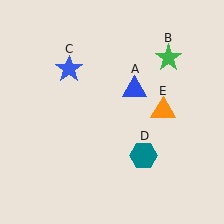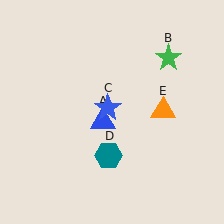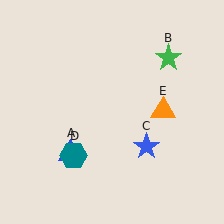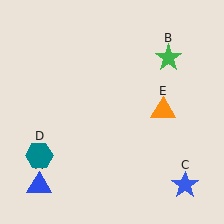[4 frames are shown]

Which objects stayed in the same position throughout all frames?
Green star (object B) and orange triangle (object E) remained stationary.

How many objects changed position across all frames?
3 objects changed position: blue triangle (object A), blue star (object C), teal hexagon (object D).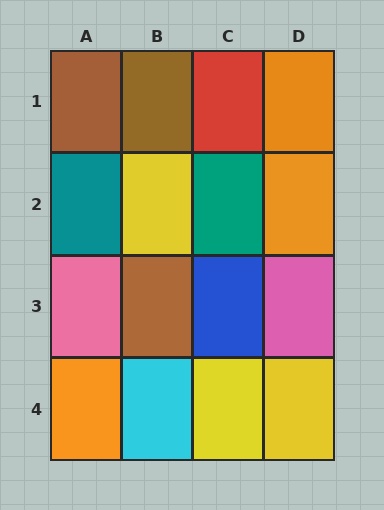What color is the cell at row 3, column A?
Pink.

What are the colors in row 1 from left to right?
Brown, brown, red, orange.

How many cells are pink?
2 cells are pink.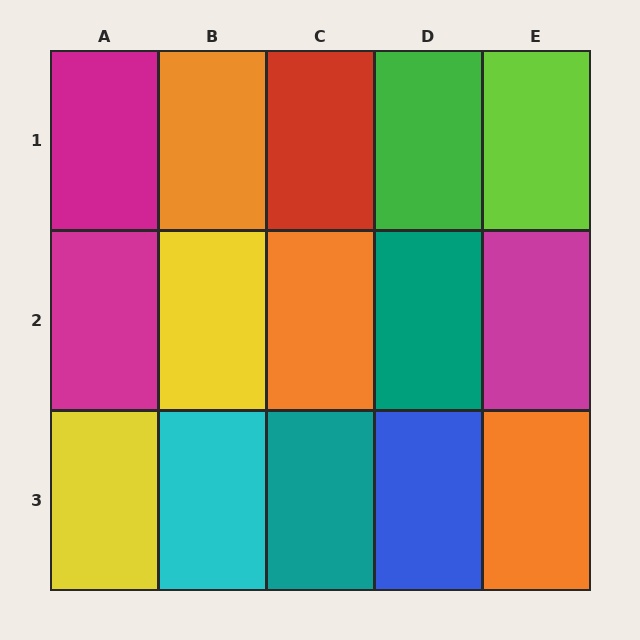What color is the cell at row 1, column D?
Green.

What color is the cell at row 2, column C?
Orange.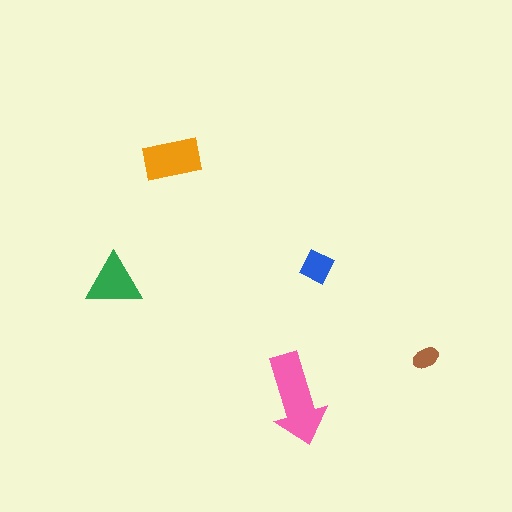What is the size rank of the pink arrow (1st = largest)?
1st.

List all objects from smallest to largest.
The brown ellipse, the blue diamond, the green triangle, the orange rectangle, the pink arrow.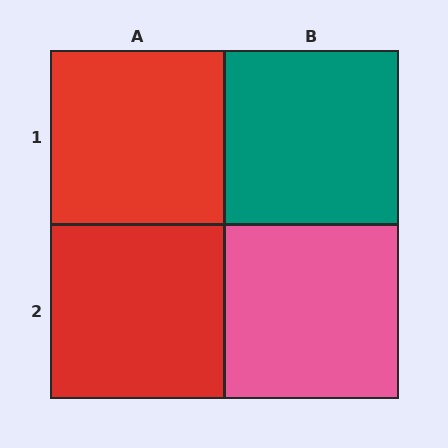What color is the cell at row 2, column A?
Red.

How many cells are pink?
1 cell is pink.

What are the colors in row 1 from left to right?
Red, teal.